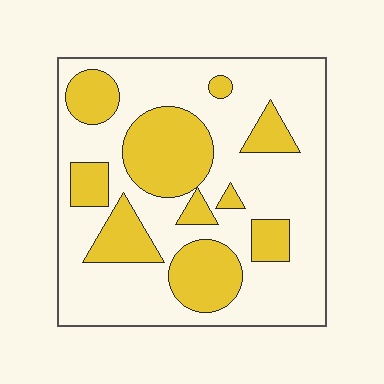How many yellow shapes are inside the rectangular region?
10.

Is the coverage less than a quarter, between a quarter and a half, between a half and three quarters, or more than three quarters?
Between a quarter and a half.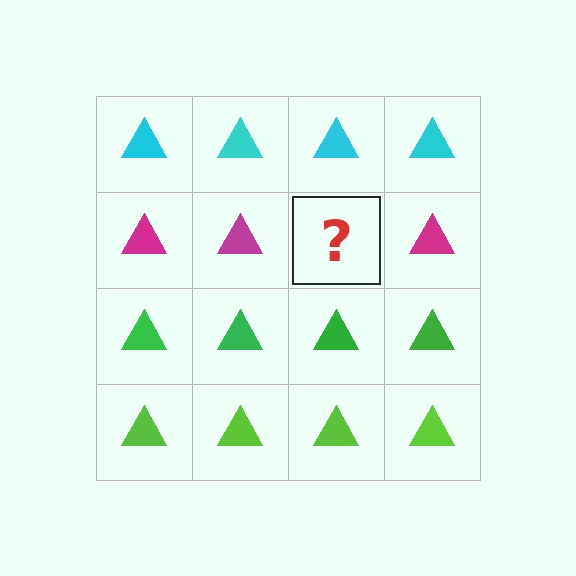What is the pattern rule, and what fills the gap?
The rule is that each row has a consistent color. The gap should be filled with a magenta triangle.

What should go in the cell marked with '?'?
The missing cell should contain a magenta triangle.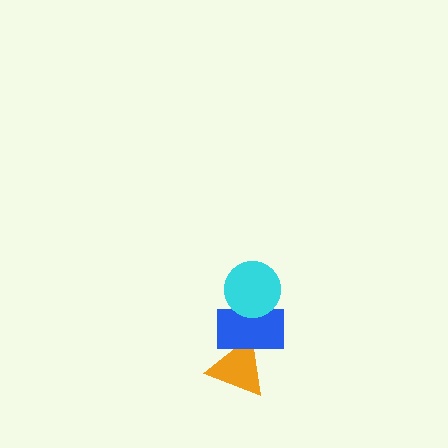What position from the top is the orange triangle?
The orange triangle is 3rd from the top.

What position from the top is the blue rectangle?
The blue rectangle is 2nd from the top.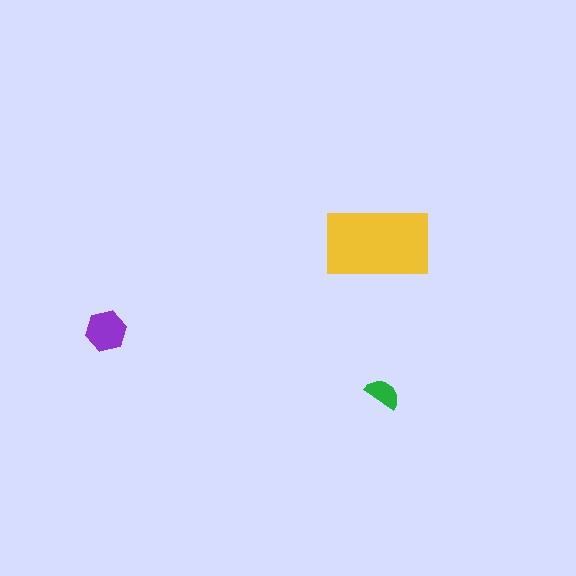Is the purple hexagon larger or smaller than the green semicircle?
Larger.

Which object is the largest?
The yellow rectangle.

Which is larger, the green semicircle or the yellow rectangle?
The yellow rectangle.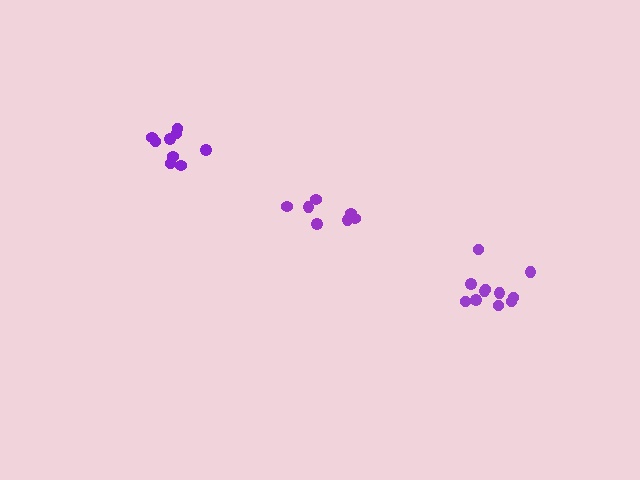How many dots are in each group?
Group 1: 11 dots, Group 2: 9 dots, Group 3: 7 dots (27 total).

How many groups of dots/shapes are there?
There are 3 groups.